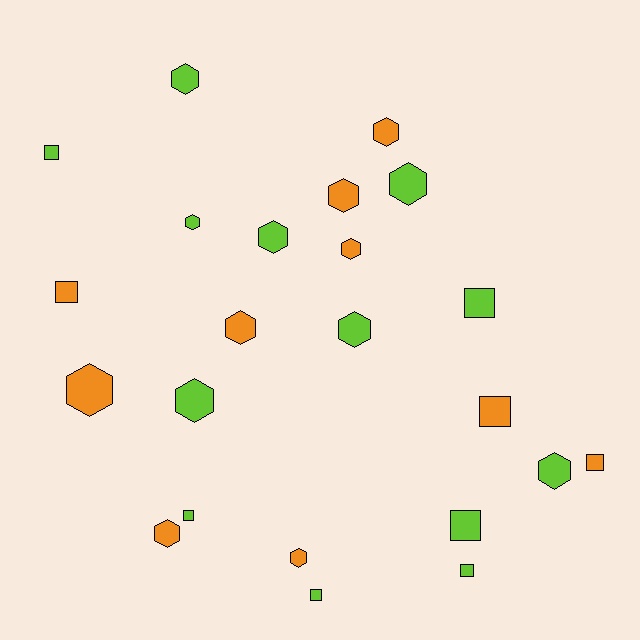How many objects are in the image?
There are 23 objects.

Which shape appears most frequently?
Hexagon, with 14 objects.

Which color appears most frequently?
Lime, with 13 objects.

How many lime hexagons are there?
There are 7 lime hexagons.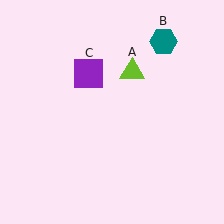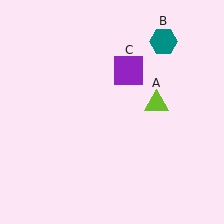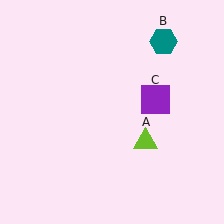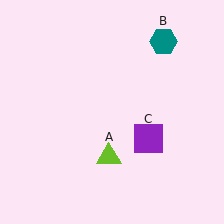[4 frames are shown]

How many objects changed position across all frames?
2 objects changed position: lime triangle (object A), purple square (object C).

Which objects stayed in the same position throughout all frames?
Teal hexagon (object B) remained stationary.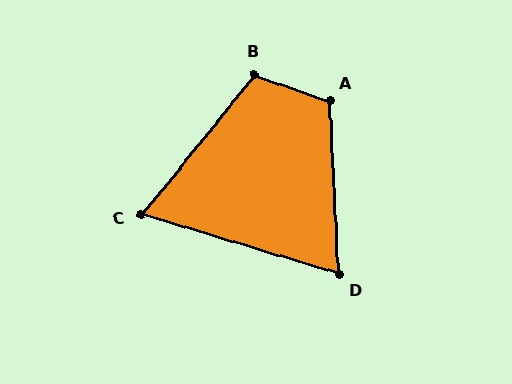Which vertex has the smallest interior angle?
C, at approximately 68 degrees.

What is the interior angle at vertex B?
Approximately 110 degrees (obtuse).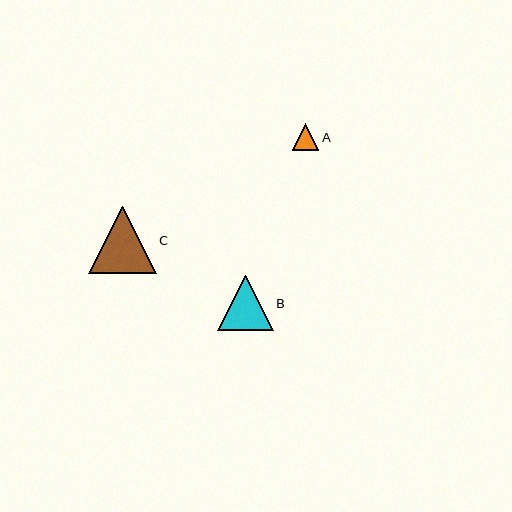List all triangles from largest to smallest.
From largest to smallest: C, B, A.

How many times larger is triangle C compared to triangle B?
Triangle C is approximately 1.2 times the size of triangle B.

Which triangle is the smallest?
Triangle A is the smallest with a size of approximately 26 pixels.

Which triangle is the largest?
Triangle C is the largest with a size of approximately 68 pixels.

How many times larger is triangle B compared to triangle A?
Triangle B is approximately 2.1 times the size of triangle A.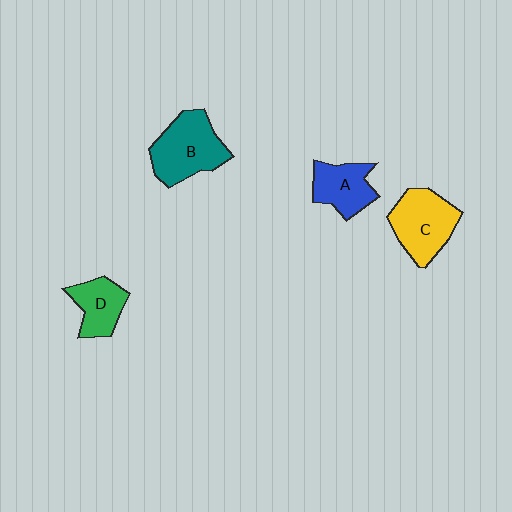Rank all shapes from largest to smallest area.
From largest to smallest: B (teal), C (yellow), A (blue), D (green).